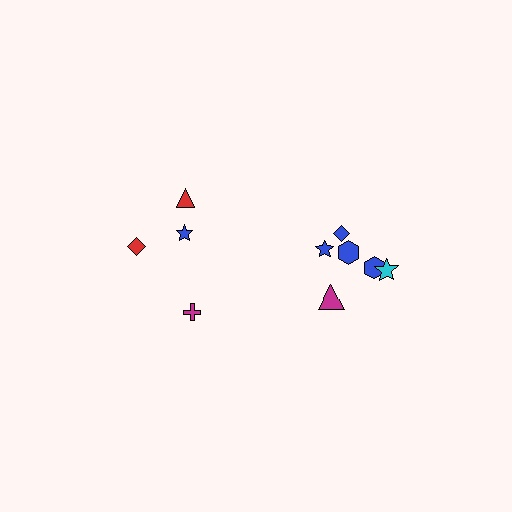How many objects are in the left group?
There are 4 objects.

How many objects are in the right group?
There are 6 objects.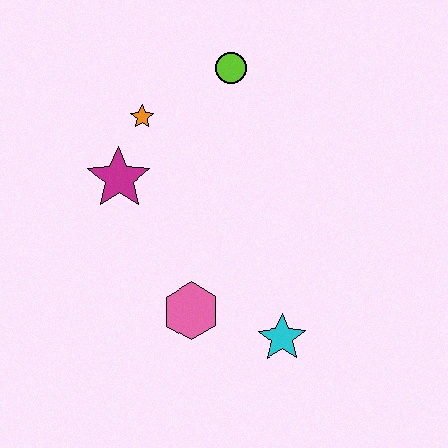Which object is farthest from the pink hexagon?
The lime circle is farthest from the pink hexagon.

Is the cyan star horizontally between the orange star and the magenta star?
No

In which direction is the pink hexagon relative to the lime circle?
The pink hexagon is below the lime circle.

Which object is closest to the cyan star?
The pink hexagon is closest to the cyan star.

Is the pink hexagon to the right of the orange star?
Yes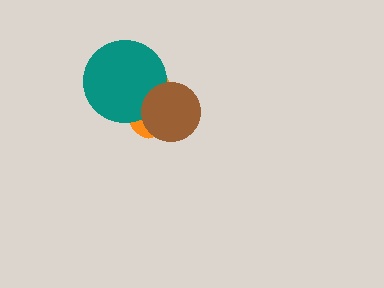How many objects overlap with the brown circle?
2 objects overlap with the brown circle.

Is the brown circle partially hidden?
No, no other shape covers it.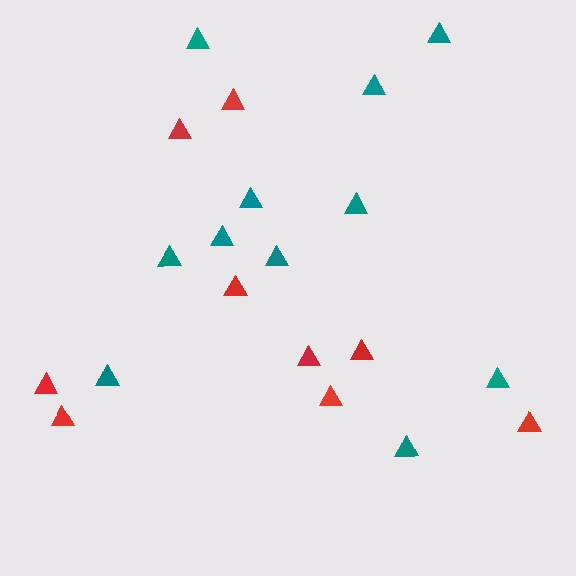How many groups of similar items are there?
There are 2 groups: one group of red triangles (9) and one group of teal triangles (11).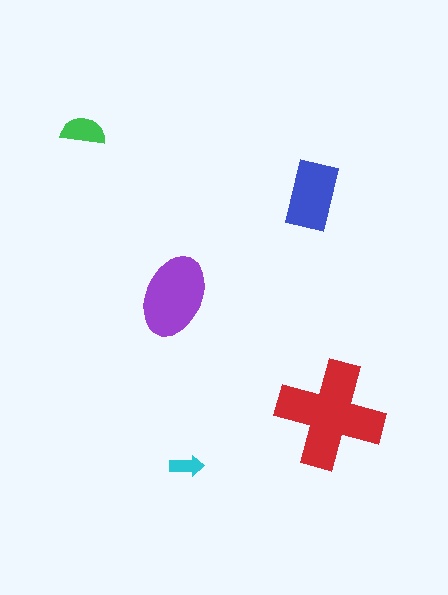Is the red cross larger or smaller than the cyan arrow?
Larger.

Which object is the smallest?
The cyan arrow.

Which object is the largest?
The red cross.